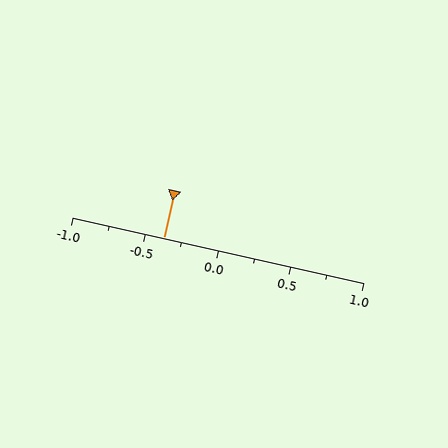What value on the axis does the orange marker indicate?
The marker indicates approximately -0.38.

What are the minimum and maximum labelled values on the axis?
The axis runs from -1.0 to 1.0.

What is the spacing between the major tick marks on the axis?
The major ticks are spaced 0.5 apart.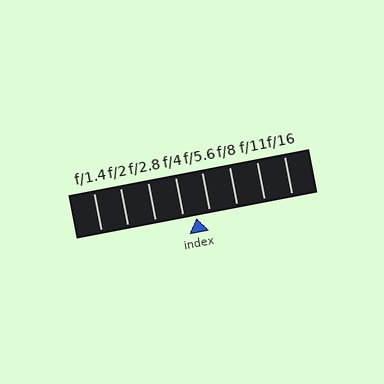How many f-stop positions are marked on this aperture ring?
There are 8 f-stop positions marked.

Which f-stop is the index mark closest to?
The index mark is closest to f/4.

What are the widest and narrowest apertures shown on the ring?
The widest aperture shown is f/1.4 and the narrowest is f/16.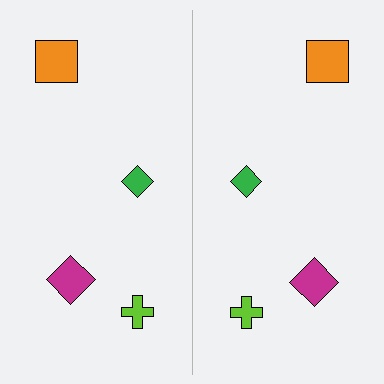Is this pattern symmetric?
Yes, this pattern has bilateral (reflection) symmetry.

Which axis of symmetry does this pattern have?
The pattern has a vertical axis of symmetry running through the center of the image.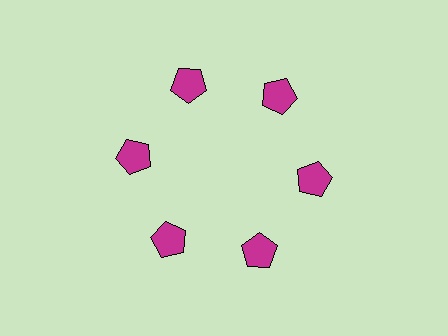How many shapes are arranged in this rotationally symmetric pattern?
There are 6 shapes, arranged in 6 groups of 1.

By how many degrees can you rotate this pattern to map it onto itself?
The pattern maps onto itself every 60 degrees of rotation.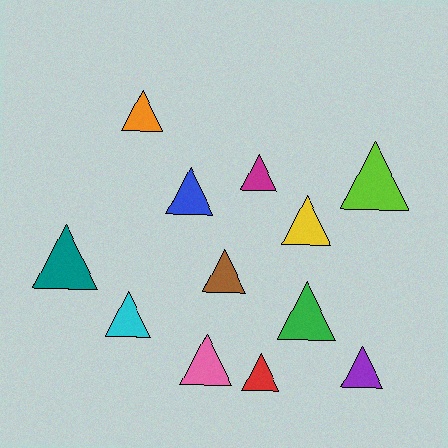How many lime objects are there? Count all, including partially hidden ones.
There is 1 lime object.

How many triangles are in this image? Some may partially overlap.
There are 12 triangles.